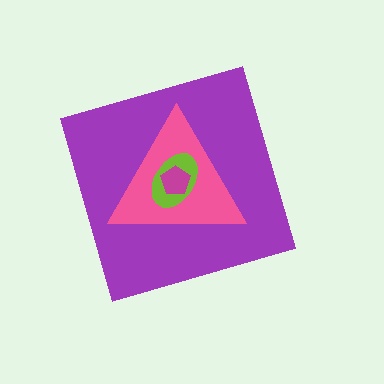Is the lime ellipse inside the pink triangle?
Yes.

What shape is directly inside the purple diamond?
The pink triangle.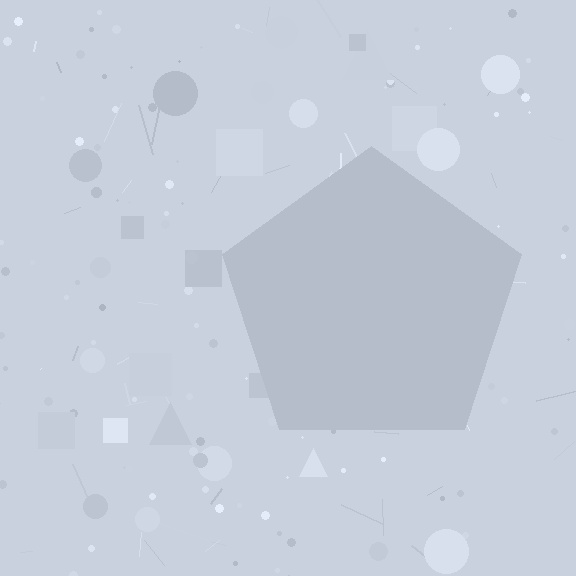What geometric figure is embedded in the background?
A pentagon is embedded in the background.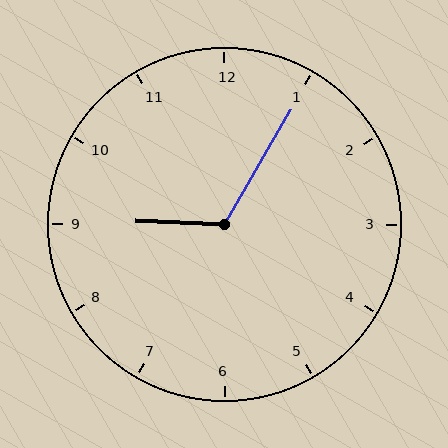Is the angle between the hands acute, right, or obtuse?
It is obtuse.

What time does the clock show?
9:05.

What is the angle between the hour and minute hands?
Approximately 118 degrees.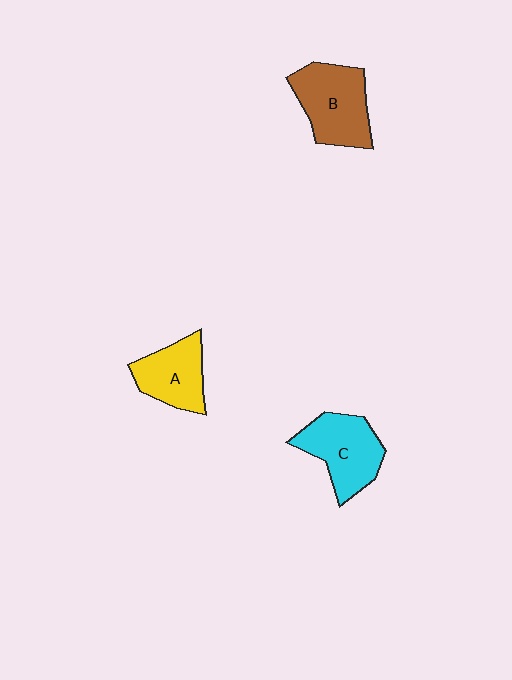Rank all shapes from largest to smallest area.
From largest to smallest: B (brown), C (cyan), A (yellow).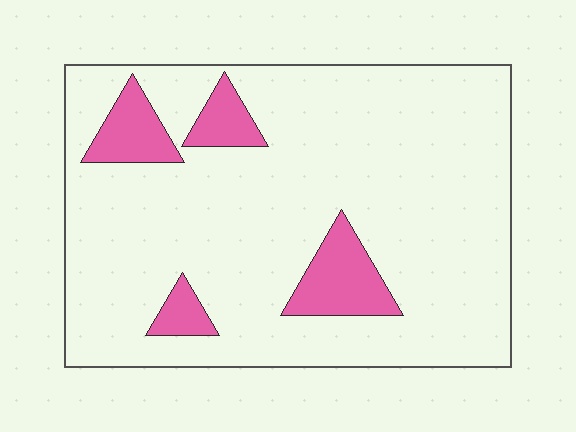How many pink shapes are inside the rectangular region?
4.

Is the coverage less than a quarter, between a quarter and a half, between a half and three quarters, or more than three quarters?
Less than a quarter.